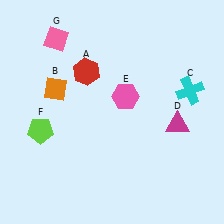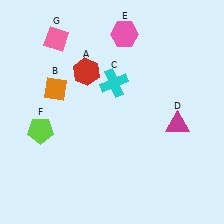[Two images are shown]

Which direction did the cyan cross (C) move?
The cyan cross (C) moved left.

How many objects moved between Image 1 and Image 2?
2 objects moved between the two images.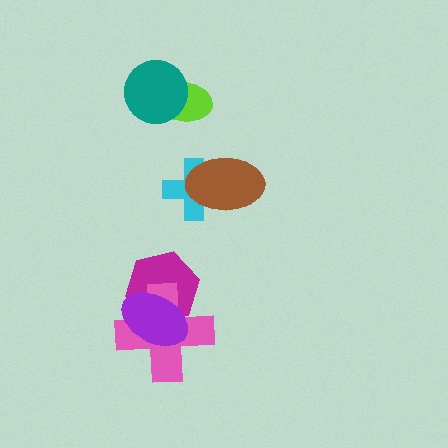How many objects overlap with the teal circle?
1 object overlaps with the teal circle.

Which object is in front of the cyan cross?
The brown ellipse is in front of the cyan cross.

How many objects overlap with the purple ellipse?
2 objects overlap with the purple ellipse.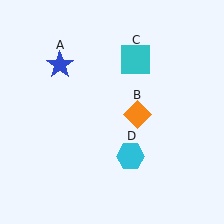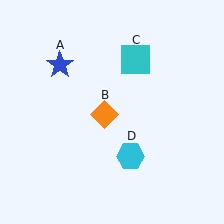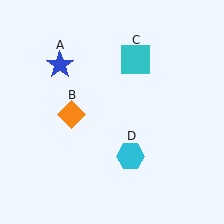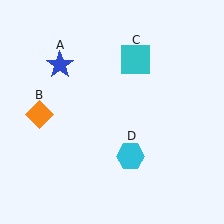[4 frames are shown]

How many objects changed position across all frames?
1 object changed position: orange diamond (object B).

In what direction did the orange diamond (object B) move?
The orange diamond (object B) moved left.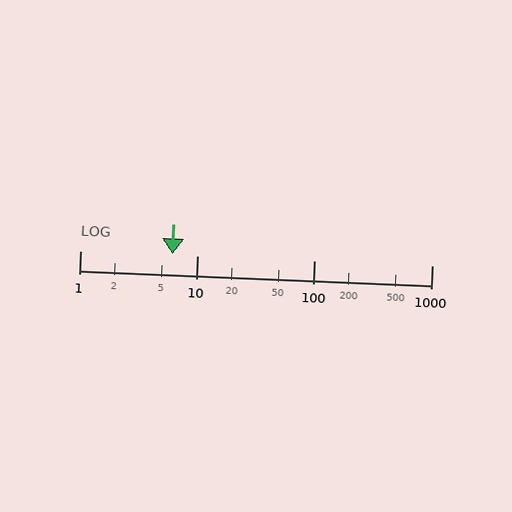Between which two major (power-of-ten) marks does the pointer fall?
The pointer is between 1 and 10.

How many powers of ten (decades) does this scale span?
The scale spans 3 decades, from 1 to 1000.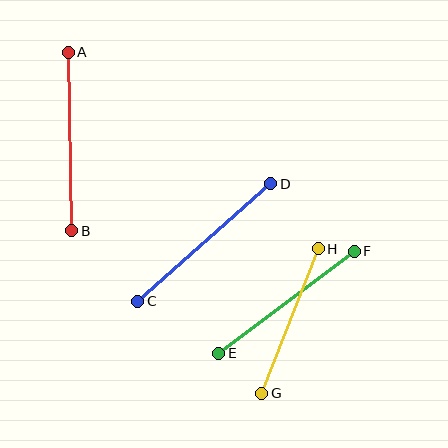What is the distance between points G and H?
The distance is approximately 155 pixels.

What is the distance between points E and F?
The distance is approximately 169 pixels.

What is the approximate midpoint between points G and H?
The midpoint is at approximately (290, 321) pixels.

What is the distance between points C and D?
The distance is approximately 178 pixels.